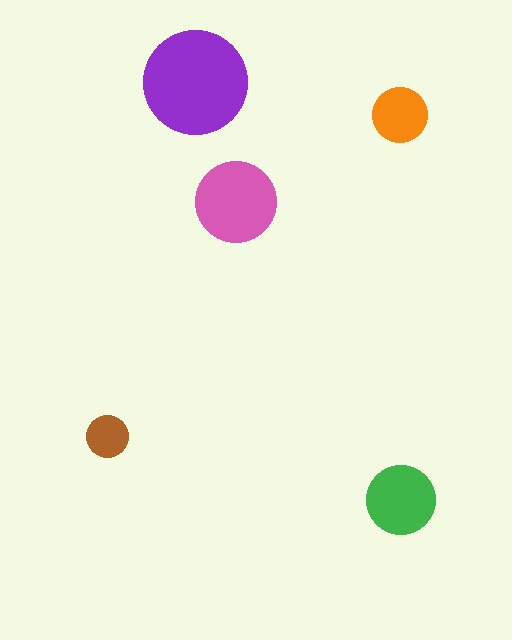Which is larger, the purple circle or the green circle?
The purple one.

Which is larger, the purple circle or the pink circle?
The purple one.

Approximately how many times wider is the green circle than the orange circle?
About 1.5 times wider.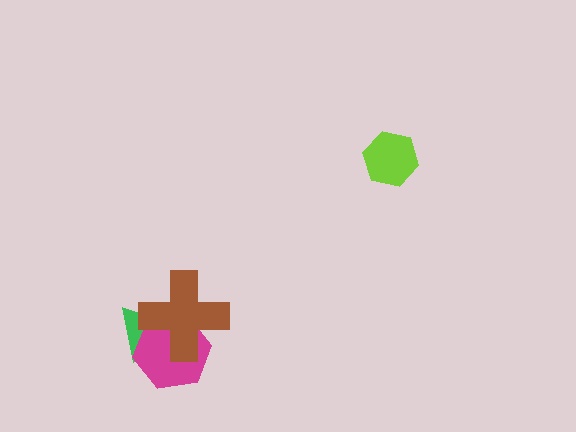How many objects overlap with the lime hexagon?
0 objects overlap with the lime hexagon.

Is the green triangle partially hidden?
Yes, it is partially covered by another shape.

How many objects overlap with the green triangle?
2 objects overlap with the green triangle.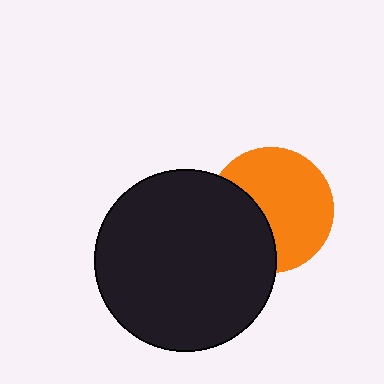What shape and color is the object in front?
The object in front is a black circle.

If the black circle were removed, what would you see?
You would see the complete orange circle.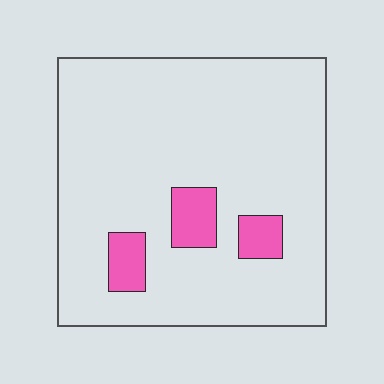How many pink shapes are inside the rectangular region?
3.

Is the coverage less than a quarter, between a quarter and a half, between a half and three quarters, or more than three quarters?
Less than a quarter.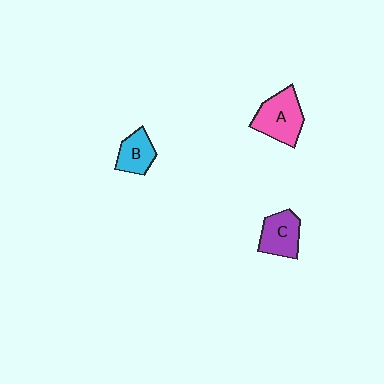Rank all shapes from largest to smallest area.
From largest to smallest: A (pink), C (purple), B (cyan).